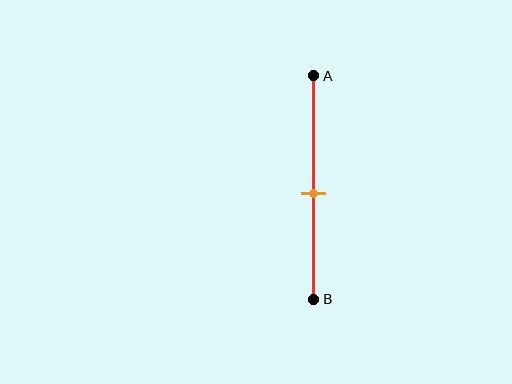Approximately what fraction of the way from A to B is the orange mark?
The orange mark is approximately 55% of the way from A to B.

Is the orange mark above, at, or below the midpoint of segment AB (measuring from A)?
The orange mark is approximately at the midpoint of segment AB.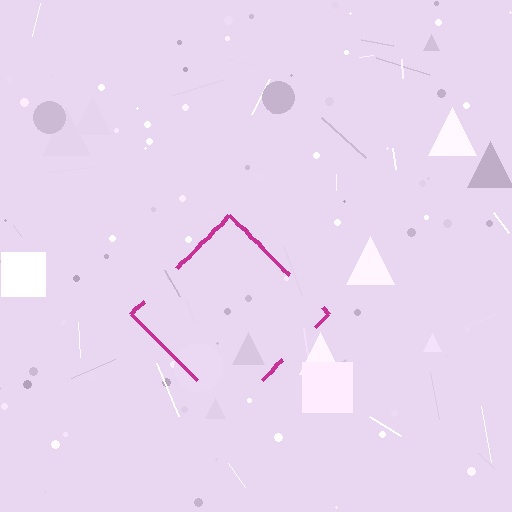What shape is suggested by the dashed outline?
The dashed outline suggests a diamond.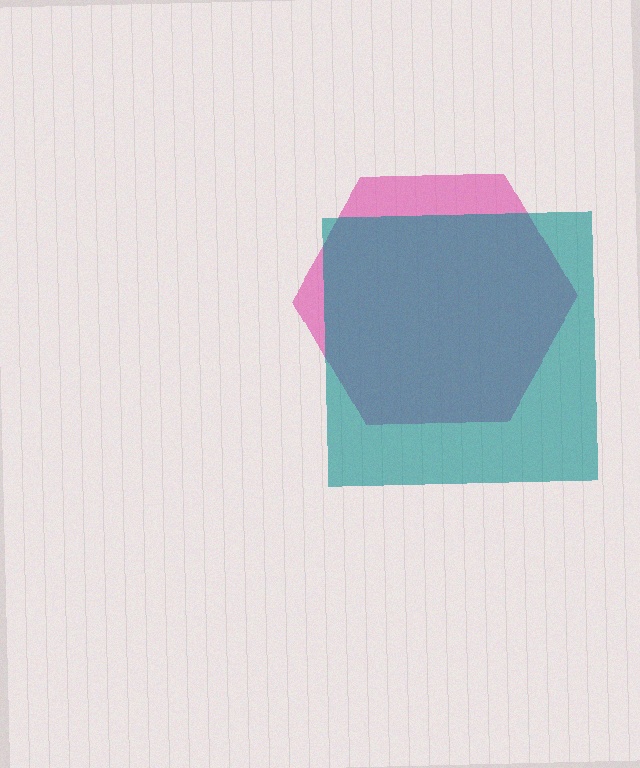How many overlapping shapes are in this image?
There are 2 overlapping shapes in the image.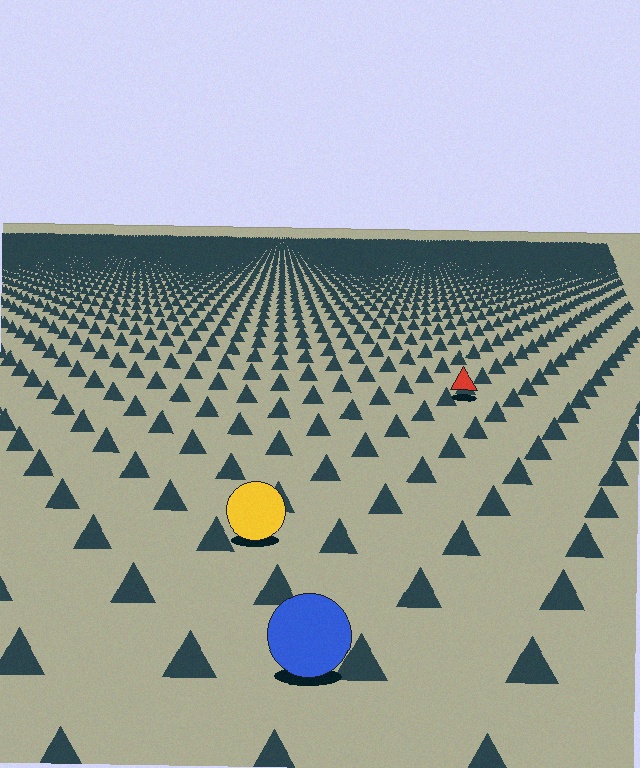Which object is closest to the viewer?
The blue circle is closest. The texture marks near it are larger and more spread out.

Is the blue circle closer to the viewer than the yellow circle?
Yes. The blue circle is closer — you can tell from the texture gradient: the ground texture is coarser near it.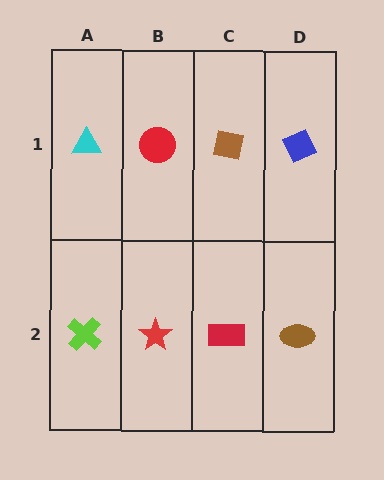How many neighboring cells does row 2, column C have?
3.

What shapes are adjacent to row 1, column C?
A red rectangle (row 2, column C), a red circle (row 1, column B), a blue diamond (row 1, column D).